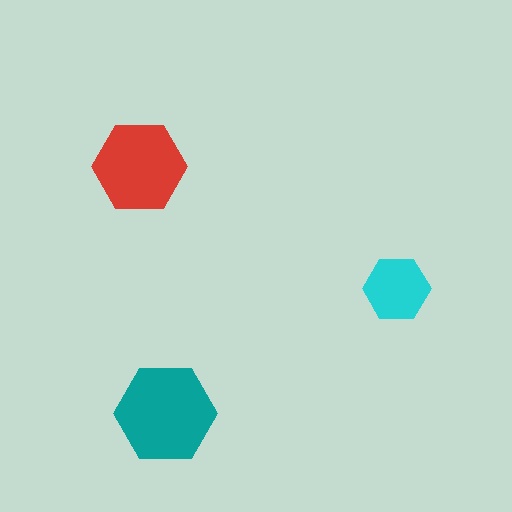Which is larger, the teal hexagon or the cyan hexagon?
The teal one.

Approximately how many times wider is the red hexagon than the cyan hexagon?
About 1.5 times wider.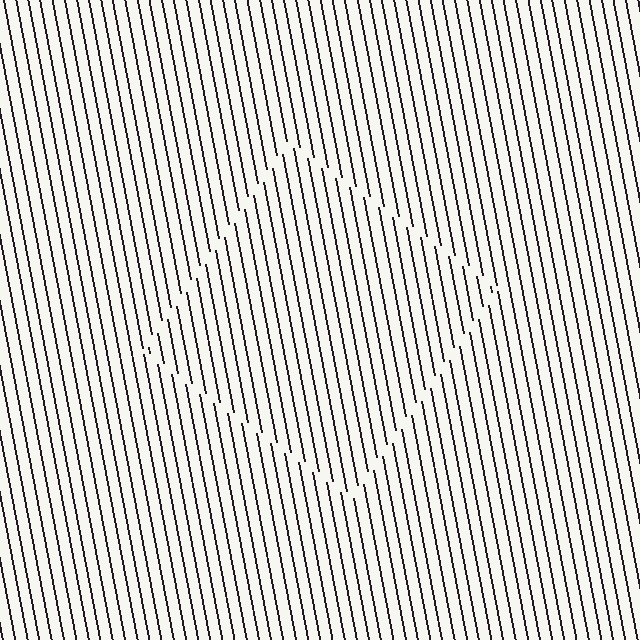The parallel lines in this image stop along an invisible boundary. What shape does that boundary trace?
An illusory square. The interior of the shape contains the same grating, shifted by half a period — the contour is defined by the phase discontinuity where line-ends from the inner and outer gratings abut.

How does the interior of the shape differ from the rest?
The interior of the shape contains the same grating, shifted by half a period — the contour is defined by the phase discontinuity where line-ends from the inner and outer gratings abut.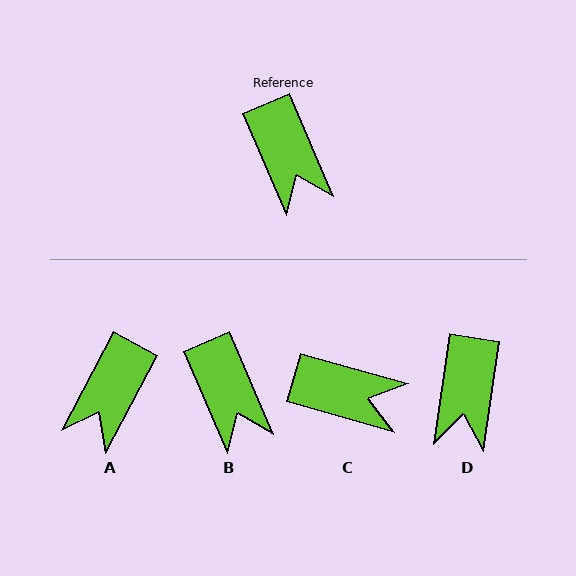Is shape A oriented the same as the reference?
No, it is off by about 51 degrees.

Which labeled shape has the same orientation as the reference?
B.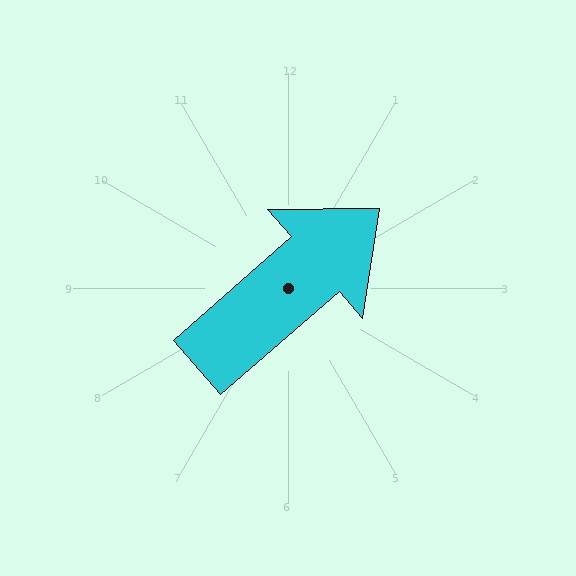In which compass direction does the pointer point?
Northeast.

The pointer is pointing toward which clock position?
Roughly 2 o'clock.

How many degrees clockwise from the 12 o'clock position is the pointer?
Approximately 49 degrees.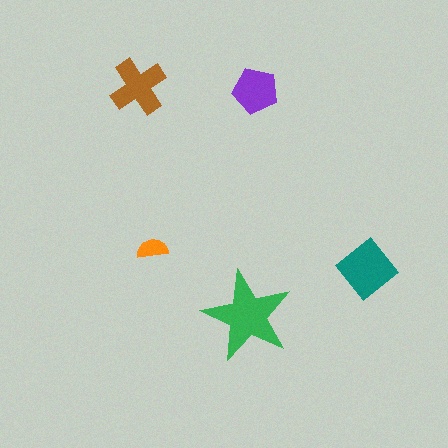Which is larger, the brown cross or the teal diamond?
The teal diamond.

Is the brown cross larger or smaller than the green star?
Smaller.